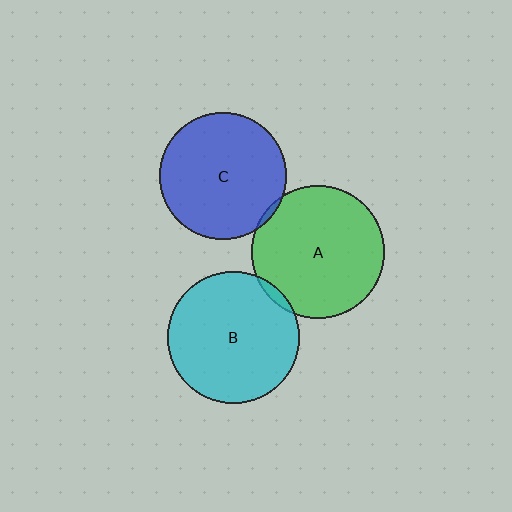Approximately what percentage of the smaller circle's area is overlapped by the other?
Approximately 5%.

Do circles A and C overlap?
Yes.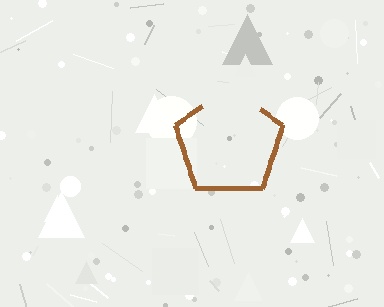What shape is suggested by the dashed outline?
The dashed outline suggests a pentagon.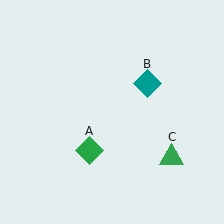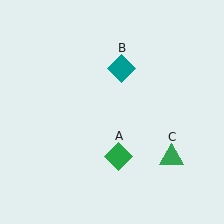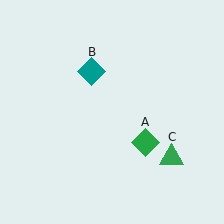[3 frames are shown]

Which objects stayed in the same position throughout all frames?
Green triangle (object C) remained stationary.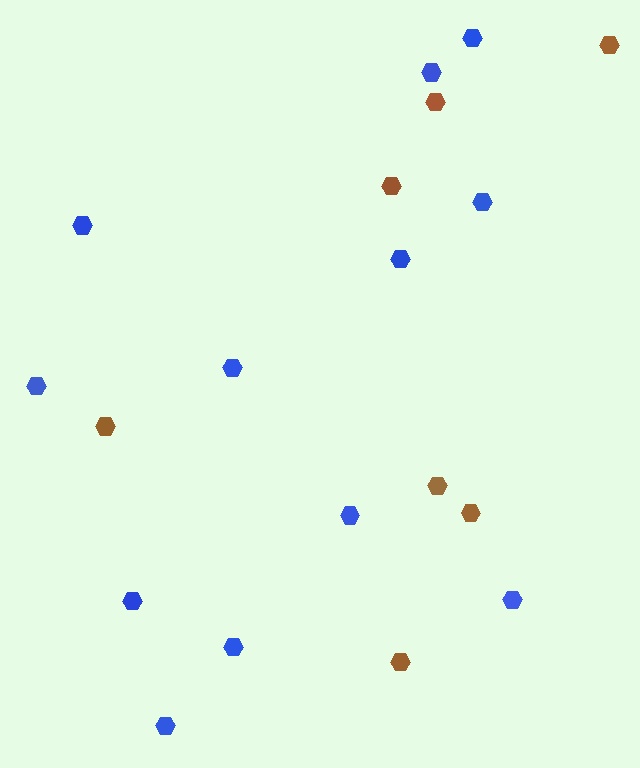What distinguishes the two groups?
There are 2 groups: one group of brown hexagons (7) and one group of blue hexagons (12).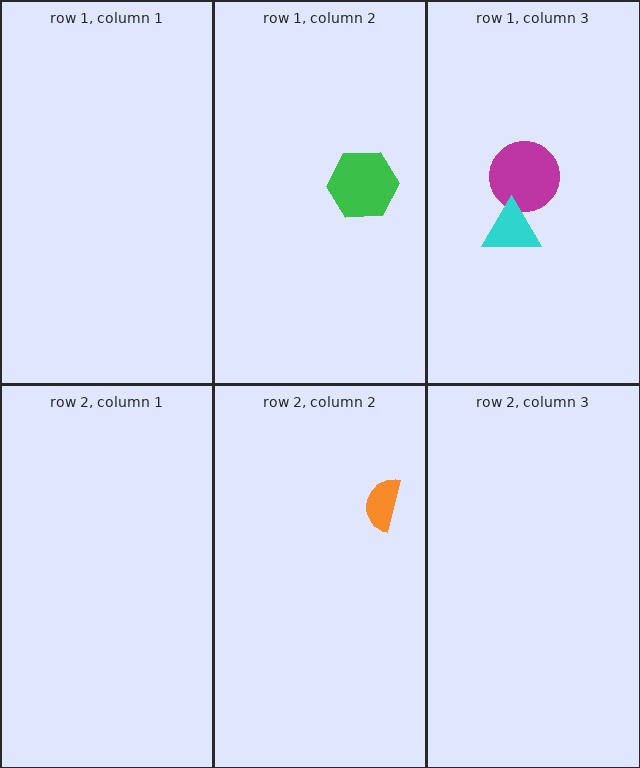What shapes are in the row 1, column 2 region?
The green hexagon.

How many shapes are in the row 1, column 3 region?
2.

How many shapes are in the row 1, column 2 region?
1.